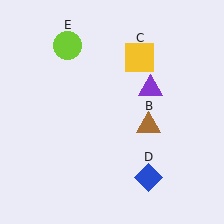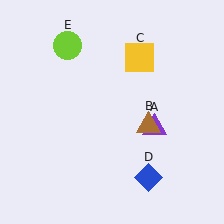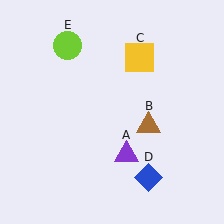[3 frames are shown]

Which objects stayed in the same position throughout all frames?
Brown triangle (object B) and yellow square (object C) and blue diamond (object D) and lime circle (object E) remained stationary.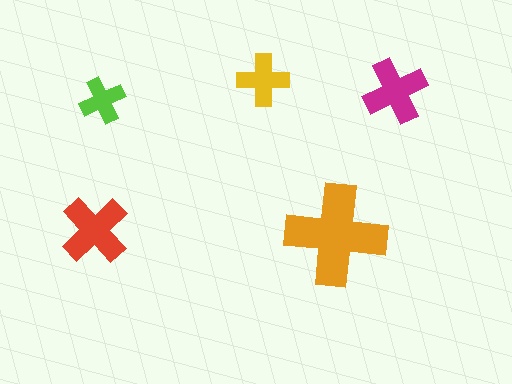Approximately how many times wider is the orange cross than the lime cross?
About 2 times wider.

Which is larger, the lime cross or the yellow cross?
The yellow one.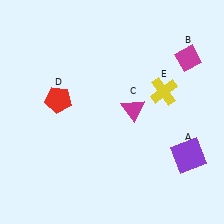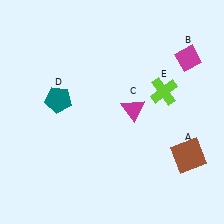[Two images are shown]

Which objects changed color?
A changed from purple to brown. D changed from red to teal. E changed from yellow to lime.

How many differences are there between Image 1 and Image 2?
There are 3 differences between the two images.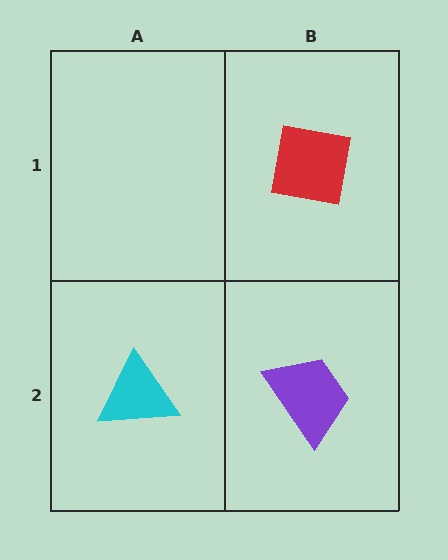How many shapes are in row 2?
2 shapes.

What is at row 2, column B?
A purple trapezoid.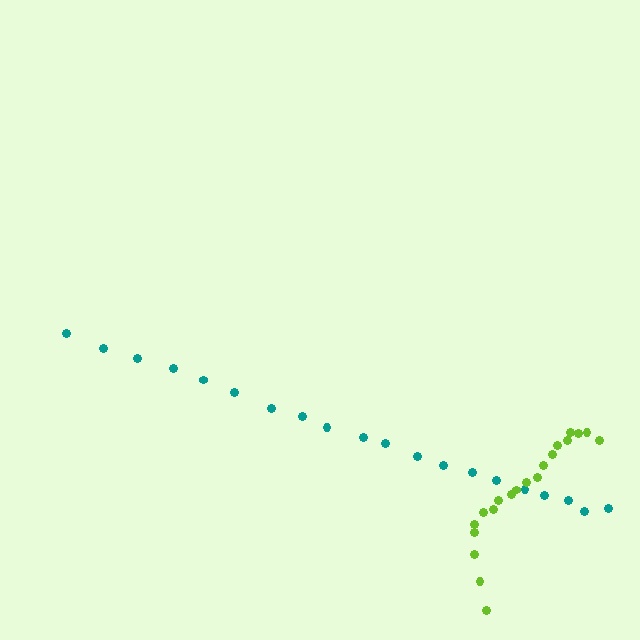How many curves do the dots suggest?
There are 2 distinct paths.